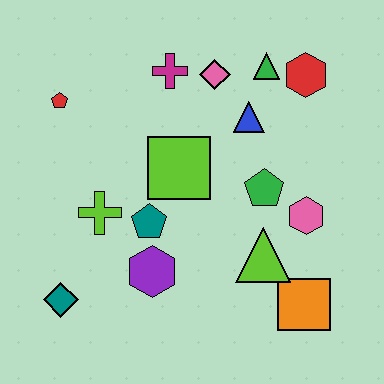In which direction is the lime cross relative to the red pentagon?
The lime cross is below the red pentagon.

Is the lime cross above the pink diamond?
No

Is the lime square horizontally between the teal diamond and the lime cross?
No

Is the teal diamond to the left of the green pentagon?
Yes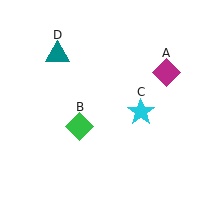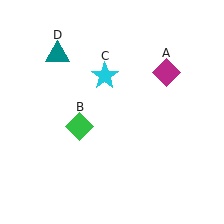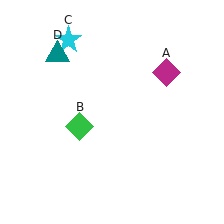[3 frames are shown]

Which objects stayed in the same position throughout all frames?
Magenta diamond (object A) and green diamond (object B) and teal triangle (object D) remained stationary.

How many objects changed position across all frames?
1 object changed position: cyan star (object C).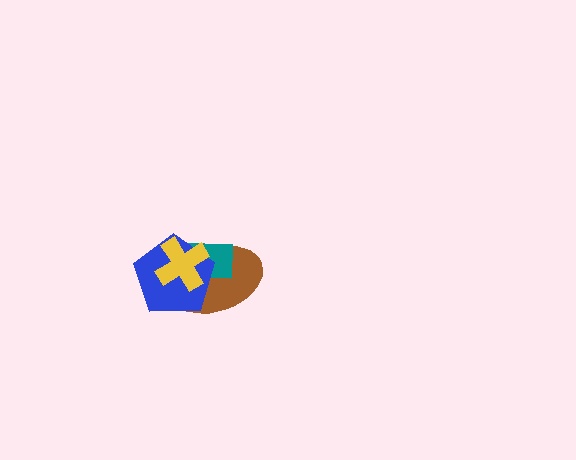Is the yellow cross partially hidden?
No, no other shape covers it.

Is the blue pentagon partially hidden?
Yes, it is partially covered by another shape.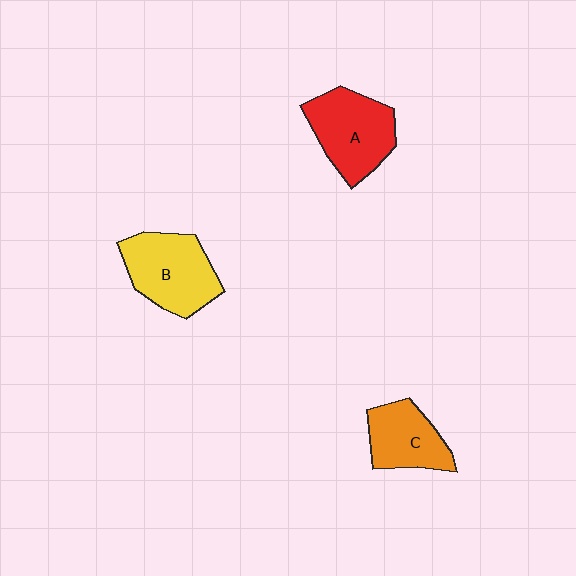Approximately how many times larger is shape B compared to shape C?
Approximately 1.4 times.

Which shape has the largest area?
Shape B (yellow).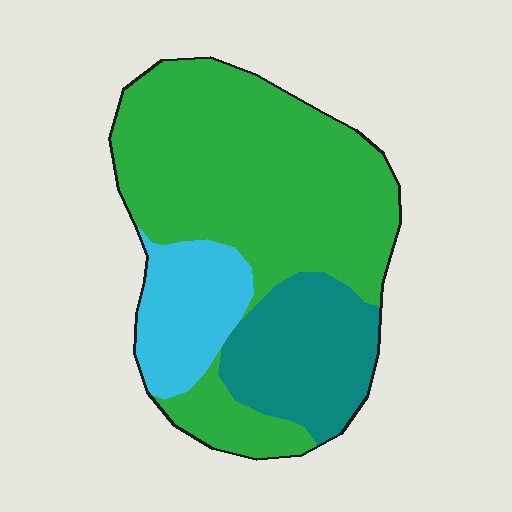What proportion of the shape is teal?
Teal takes up about one fifth (1/5) of the shape.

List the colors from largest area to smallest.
From largest to smallest: green, teal, cyan.